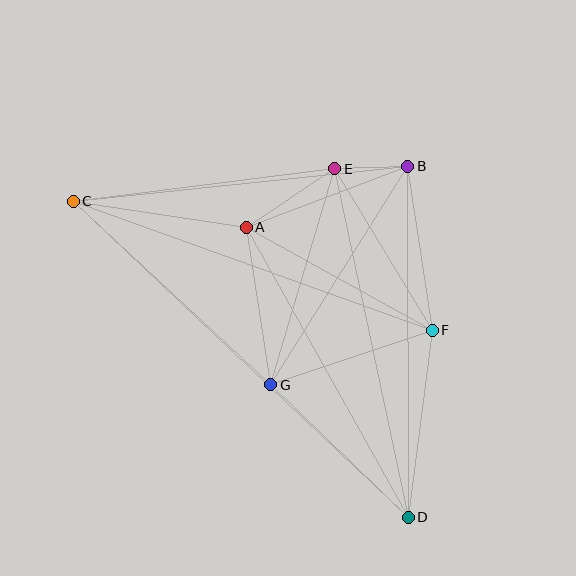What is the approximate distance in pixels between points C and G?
The distance between C and G is approximately 270 pixels.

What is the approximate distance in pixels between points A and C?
The distance between A and C is approximately 175 pixels.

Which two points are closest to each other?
Points B and E are closest to each other.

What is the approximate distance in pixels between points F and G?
The distance between F and G is approximately 170 pixels.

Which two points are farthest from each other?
Points C and D are farthest from each other.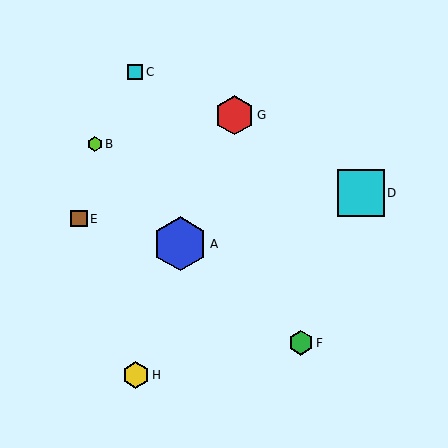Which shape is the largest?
The blue hexagon (labeled A) is the largest.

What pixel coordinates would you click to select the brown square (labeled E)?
Click at (79, 219) to select the brown square E.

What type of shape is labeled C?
Shape C is a cyan square.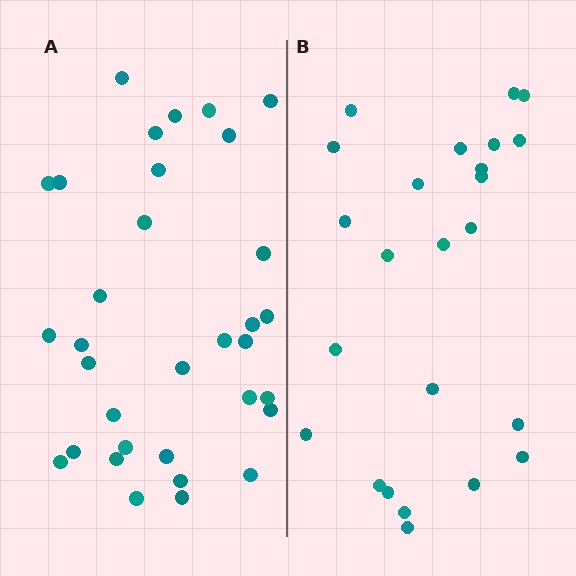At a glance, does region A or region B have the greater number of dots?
Region A (the left region) has more dots.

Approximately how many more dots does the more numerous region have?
Region A has roughly 8 or so more dots than region B.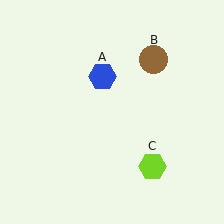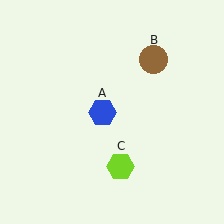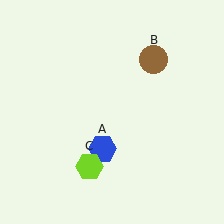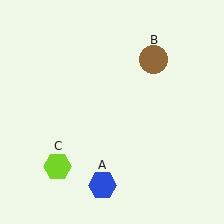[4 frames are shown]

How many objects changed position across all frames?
2 objects changed position: blue hexagon (object A), lime hexagon (object C).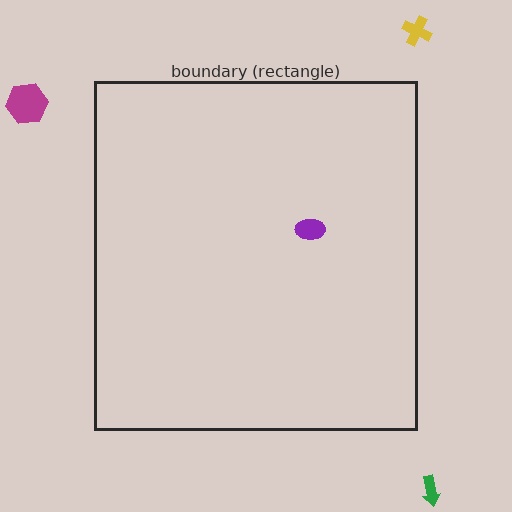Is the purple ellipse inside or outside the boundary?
Inside.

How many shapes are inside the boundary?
1 inside, 3 outside.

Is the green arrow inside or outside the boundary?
Outside.